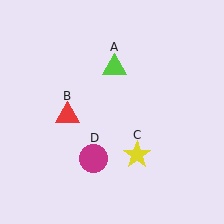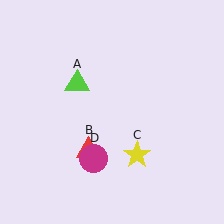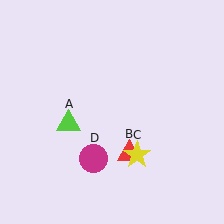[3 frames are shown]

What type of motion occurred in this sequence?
The lime triangle (object A), red triangle (object B) rotated counterclockwise around the center of the scene.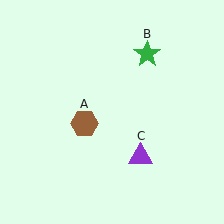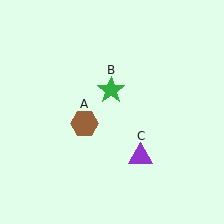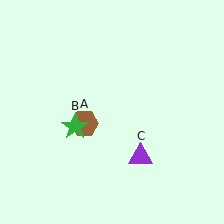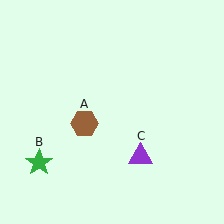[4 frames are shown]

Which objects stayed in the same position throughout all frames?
Brown hexagon (object A) and purple triangle (object C) remained stationary.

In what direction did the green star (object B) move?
The green star (object B) moved down and to the left.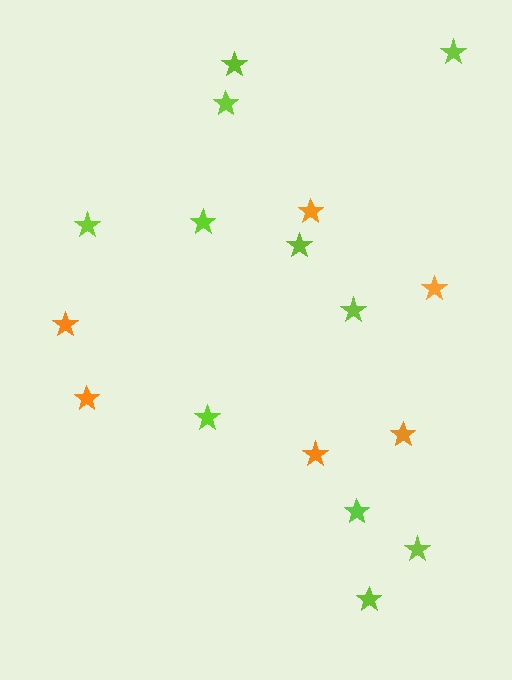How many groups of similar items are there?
There are 2 groups: one group of orange stars (6) and one group of lime stars (11).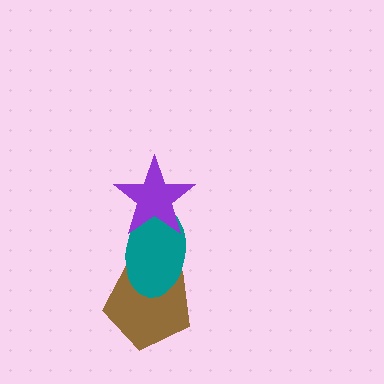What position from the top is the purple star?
The purple star is 1st from the top.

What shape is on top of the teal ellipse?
The purple star is on top of the teal ellipse.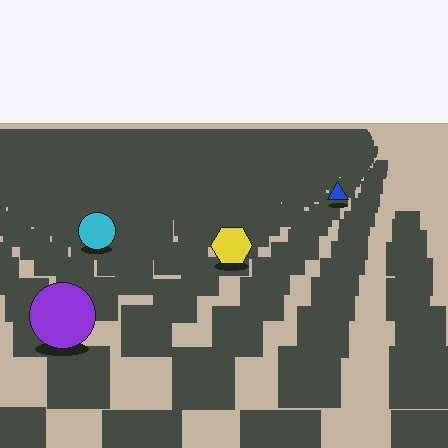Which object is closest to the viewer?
The purple circle is closest. The texture marks near it are larger and more spread out.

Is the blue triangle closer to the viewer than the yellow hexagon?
No. The yellow hexagon is closer — you can tell from the texture gradient: the ground texture is coarser near it.